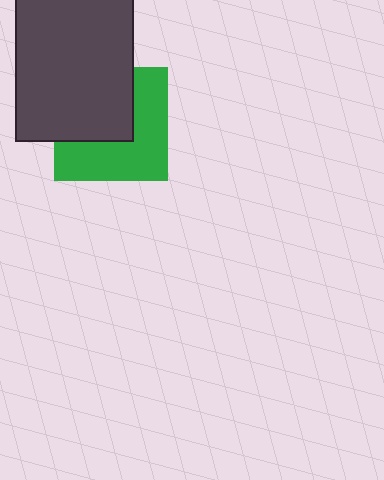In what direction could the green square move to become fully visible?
The green square could move toward the lower-right. That would shift it out from behind the dark gray rectangle entirely.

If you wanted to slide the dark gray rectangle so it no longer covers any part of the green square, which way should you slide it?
Slide it toward the upper-left — that is the most direct way to separate the two shapes.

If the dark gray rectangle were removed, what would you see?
You would see the complete green square.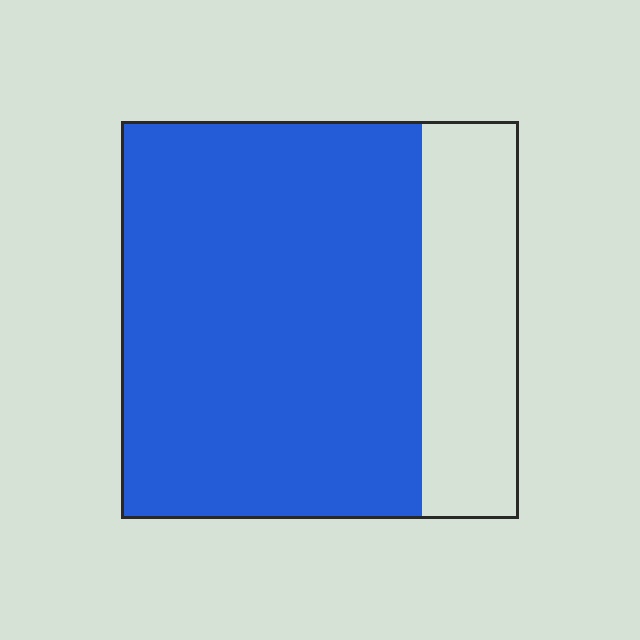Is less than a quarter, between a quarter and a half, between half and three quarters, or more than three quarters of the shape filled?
More than three quarters.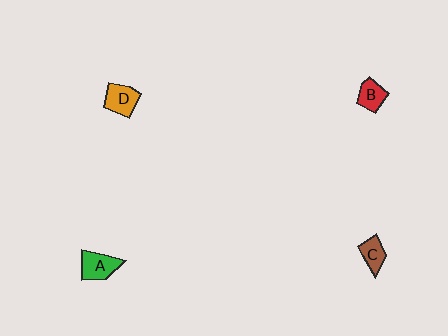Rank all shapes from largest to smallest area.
From largest to smallest: A (green), D (orange), B (red), C (brown).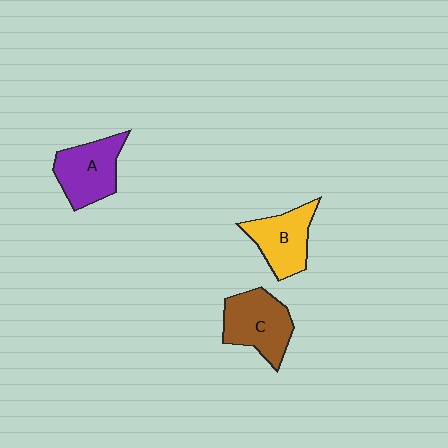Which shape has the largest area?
Shape C (brown).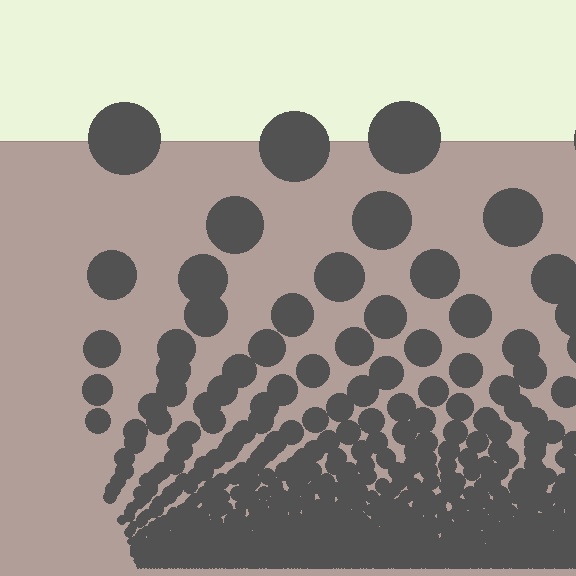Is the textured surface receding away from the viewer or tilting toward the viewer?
The surface appears to tilt toward the viewer. Texture elements get larger and sparser toward the top.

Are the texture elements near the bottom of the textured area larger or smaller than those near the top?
Smaller. The gradient is inverted — elements near the bottom are smaller and denser.